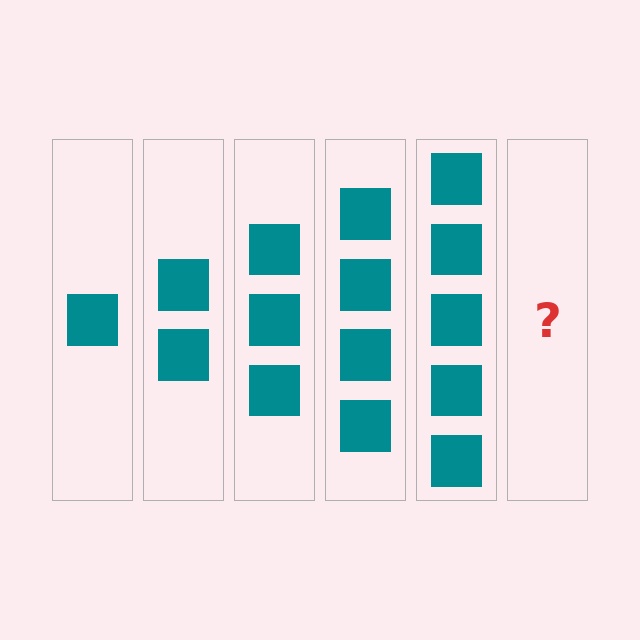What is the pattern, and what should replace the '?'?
The pattern is that each step adds one more square. The '?' should be 6 squares.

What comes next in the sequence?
The next element should be 6 squares.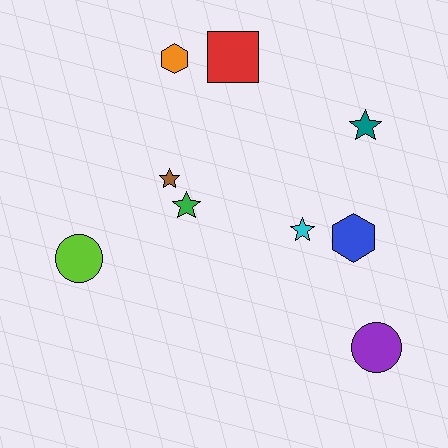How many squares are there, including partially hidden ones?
There is 1 square.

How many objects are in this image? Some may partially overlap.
There are 9 objects.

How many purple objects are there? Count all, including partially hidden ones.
There is 1 purple object.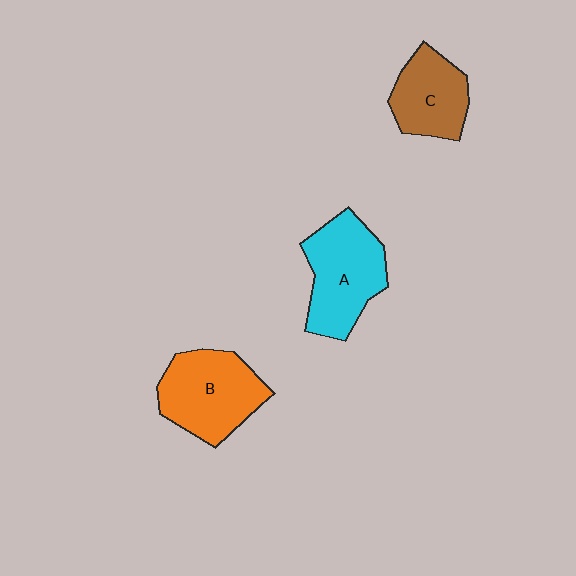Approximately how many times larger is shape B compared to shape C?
Approximately 1.3 times.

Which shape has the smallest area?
Shape C (brown).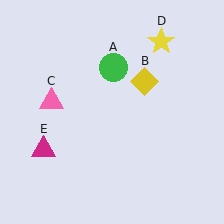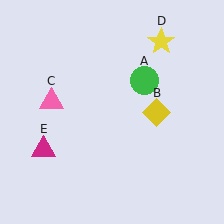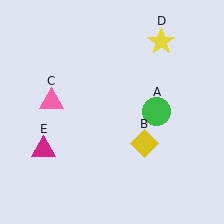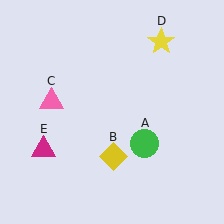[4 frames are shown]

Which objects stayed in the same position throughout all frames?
Pink triangle (object C) and yellow star (object D) and magenta triangle (object E) remained stationary.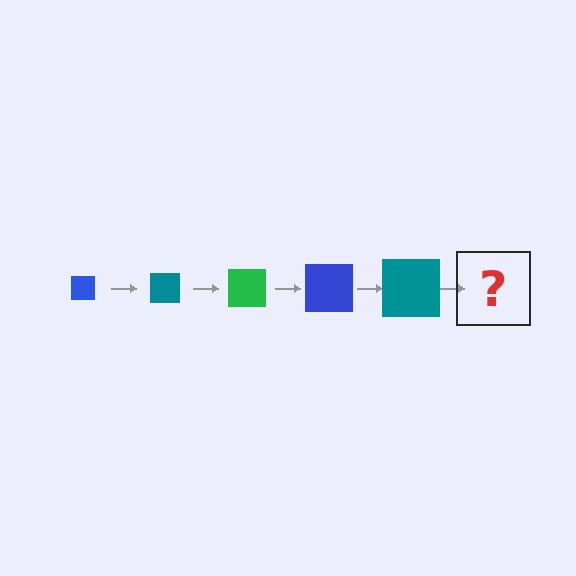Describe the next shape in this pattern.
It should be a green square, larger than the previous one.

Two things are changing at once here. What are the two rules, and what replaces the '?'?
The two rules are that the square grows larger each step and the color cycles through blue, teal, and green. The '?' should be a green square, larger than the previous one.